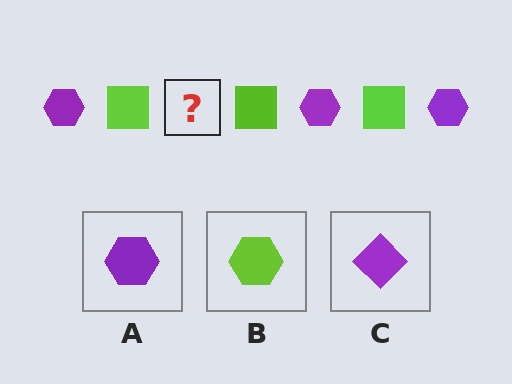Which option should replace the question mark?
Option A.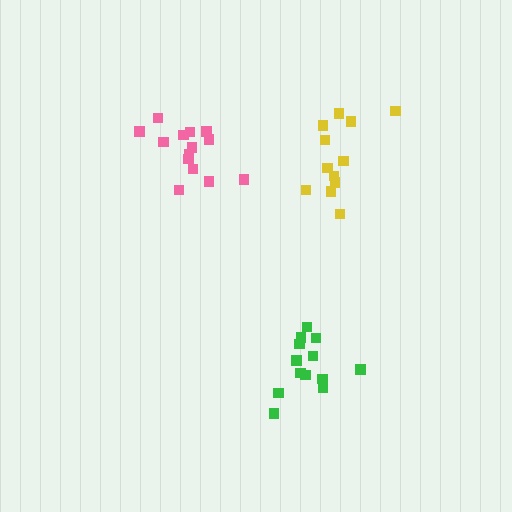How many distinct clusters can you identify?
There are 3 distinct clusters.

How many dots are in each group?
Group 1: 14 dots, Group 2: 13 dots, Group 3: 12 dots (39 total).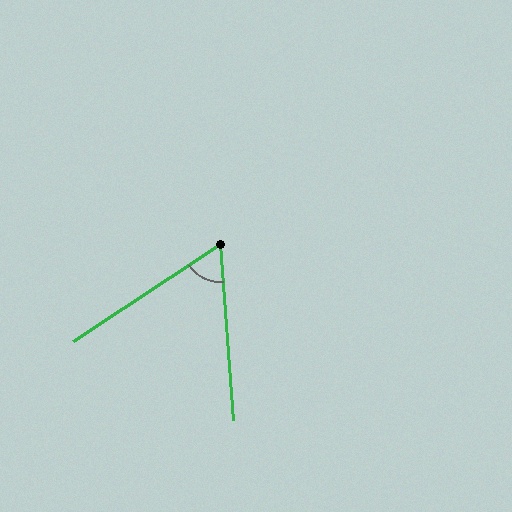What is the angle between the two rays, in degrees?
Approximately 61 degrees.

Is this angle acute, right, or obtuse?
It is acute.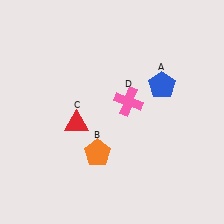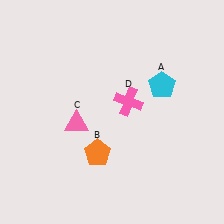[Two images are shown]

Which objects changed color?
A changed from blue to cyan. C changed from red to pink.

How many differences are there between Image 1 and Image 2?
There are 2 differences between the two images.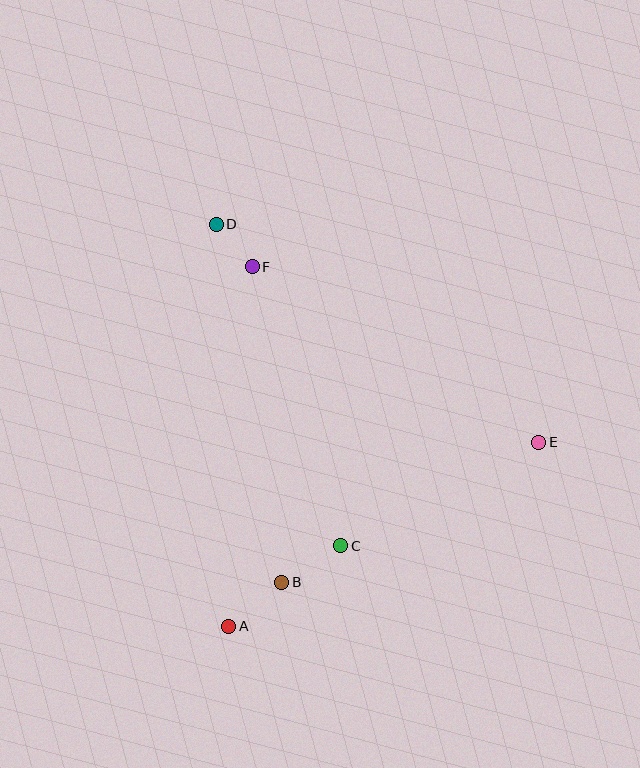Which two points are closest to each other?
Points D and F are closest to each other.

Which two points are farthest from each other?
Points A and D are farthest from each other.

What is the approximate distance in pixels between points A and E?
The distance between A and E is approximately 361 pixels.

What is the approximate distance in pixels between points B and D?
The distance between B and D is approximately 364 pixels.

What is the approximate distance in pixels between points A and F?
The distance between A and F is approximately 360 pixels.